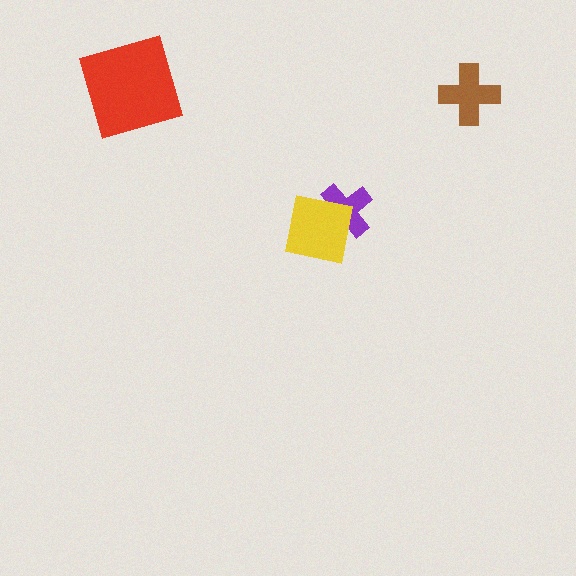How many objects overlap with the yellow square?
1 object overlaps with the yellow square.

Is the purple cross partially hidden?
Yes, it is partially covered by another shape.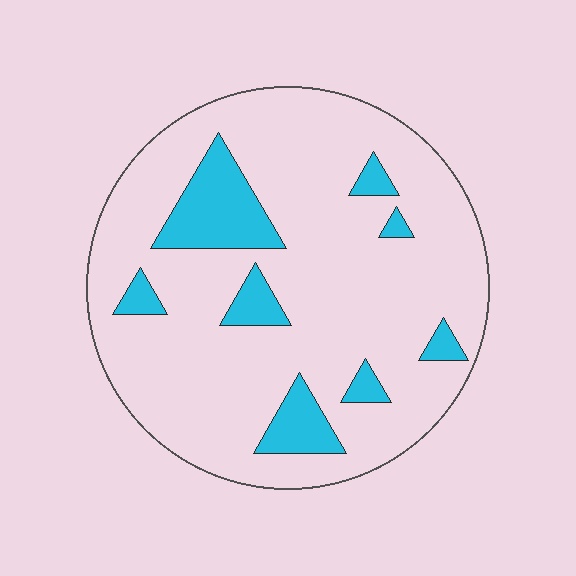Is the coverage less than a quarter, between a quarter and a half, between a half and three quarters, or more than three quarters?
Less than a quarter.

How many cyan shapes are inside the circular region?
8.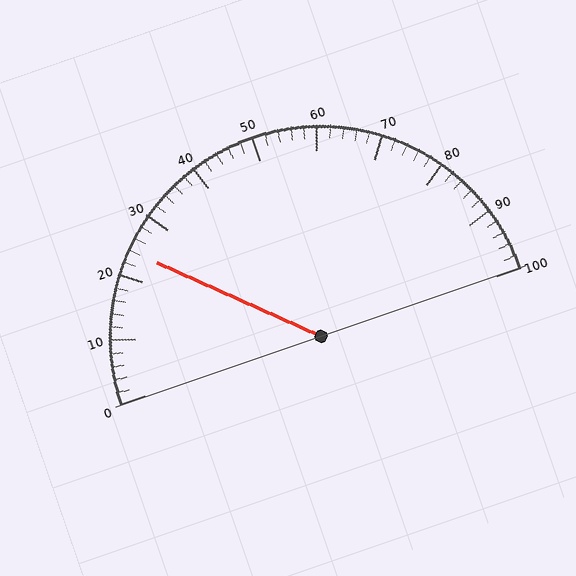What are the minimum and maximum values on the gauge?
The gauge ranges from 0 to 100.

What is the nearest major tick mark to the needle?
The nearest major tick mark is 20.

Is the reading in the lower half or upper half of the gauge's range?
The reading is in the lower half of the range (0 to 100).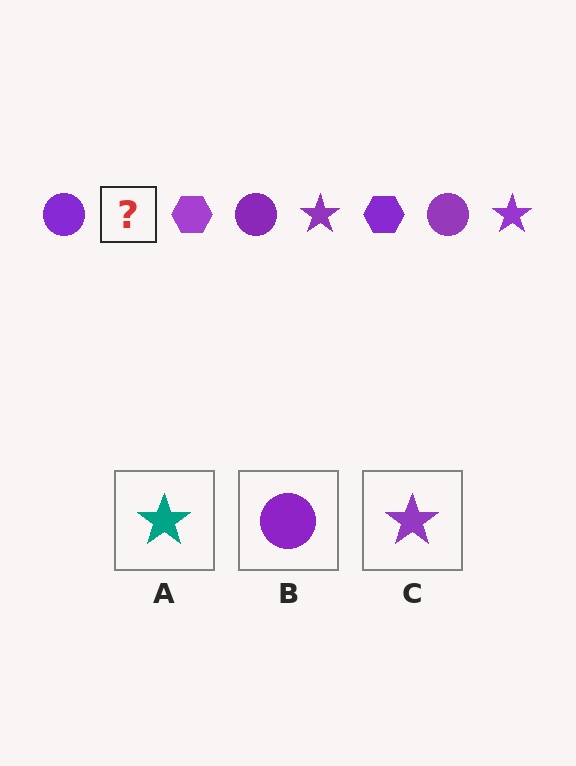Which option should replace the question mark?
Option C.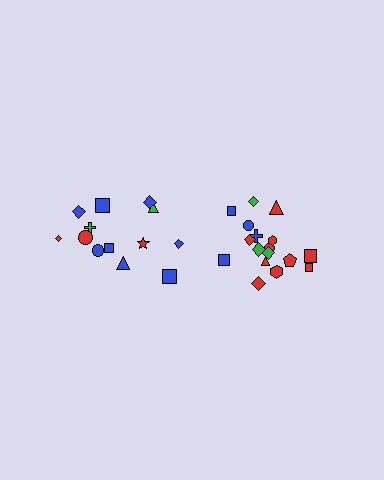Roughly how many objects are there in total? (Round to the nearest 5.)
Roughly 30 objects in total.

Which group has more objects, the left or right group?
The right group.